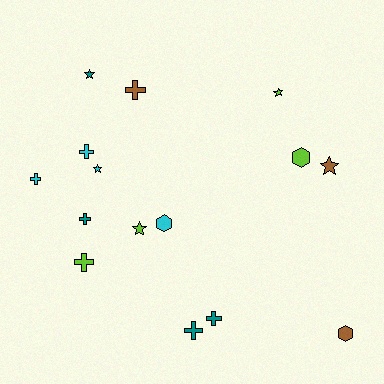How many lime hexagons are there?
There is 1 lime hexagon.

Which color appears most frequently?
Cyan, with 4 objects.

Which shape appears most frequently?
Cross, with 7 objects.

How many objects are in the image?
There are 15 objects.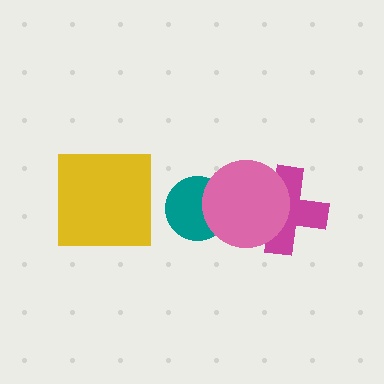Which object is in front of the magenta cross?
The pink circle is in front of the magenta cross.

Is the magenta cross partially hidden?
Yes, it is partially covered by another shape.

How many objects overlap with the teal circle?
1 object overlaps with the teal circle.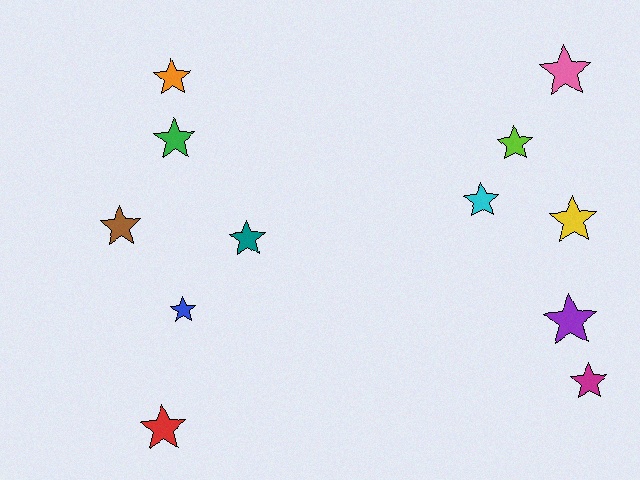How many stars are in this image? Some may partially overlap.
There are 12 stars.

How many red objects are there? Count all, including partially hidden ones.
There is 1 red object.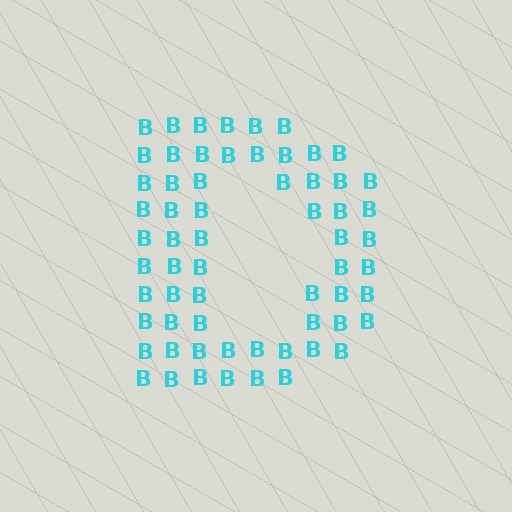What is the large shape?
The large shape is the letter D.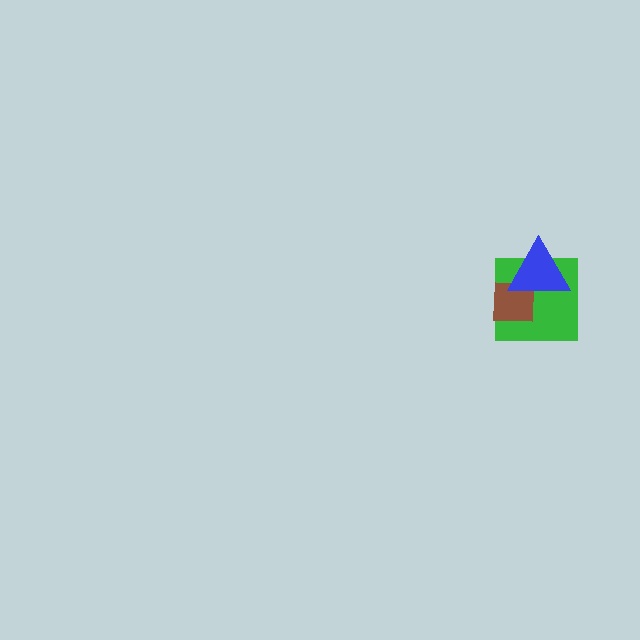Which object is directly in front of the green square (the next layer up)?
The brown square is directly in front of the green square.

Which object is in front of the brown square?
The blue triangle is in front of the brown square.